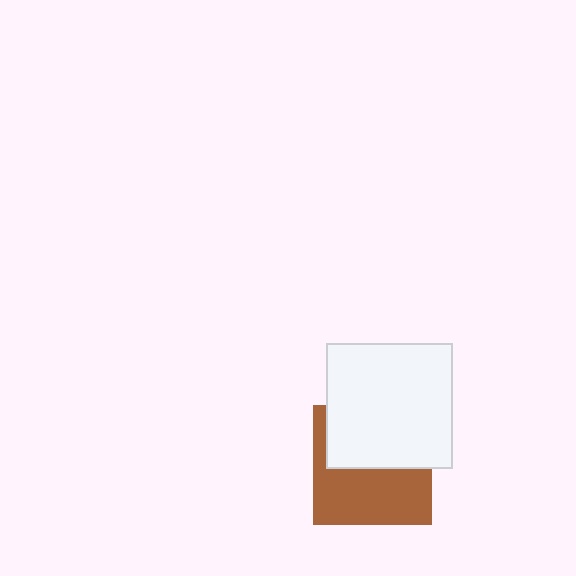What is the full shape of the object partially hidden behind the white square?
The partially hidden object is a brown square.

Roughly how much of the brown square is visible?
About half of it is visible (roughly 52%).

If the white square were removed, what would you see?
You would see the complete brown square.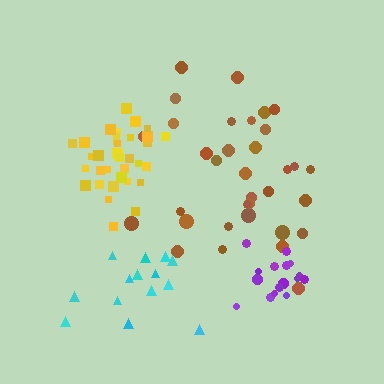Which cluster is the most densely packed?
Yellow.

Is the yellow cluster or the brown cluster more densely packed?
Yellow.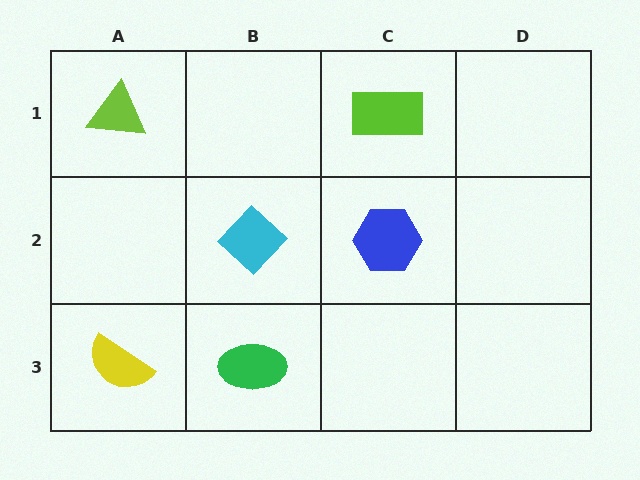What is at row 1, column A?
A lime triangle.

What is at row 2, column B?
A cyan diamond.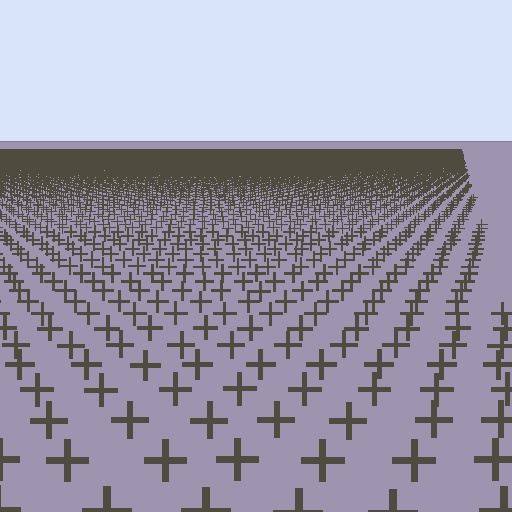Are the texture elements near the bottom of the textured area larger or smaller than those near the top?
Larger. Near the bottom, elements are closer to the viewer and appear at a bigger on-screen size.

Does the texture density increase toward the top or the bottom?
Density increases toward the top.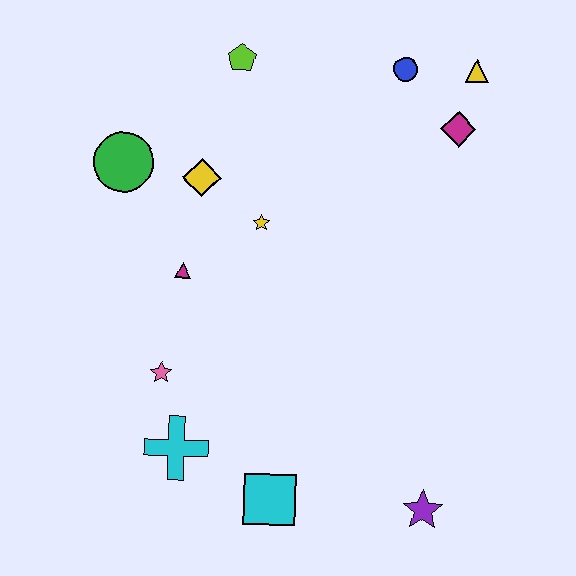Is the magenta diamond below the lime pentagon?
Yes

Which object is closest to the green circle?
The yellow diamond is closest to the green circle.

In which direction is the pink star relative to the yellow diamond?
The pink star is below the yellow diamond.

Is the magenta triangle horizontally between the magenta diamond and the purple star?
No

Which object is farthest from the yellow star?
The purple star is farthest from the yellow star.